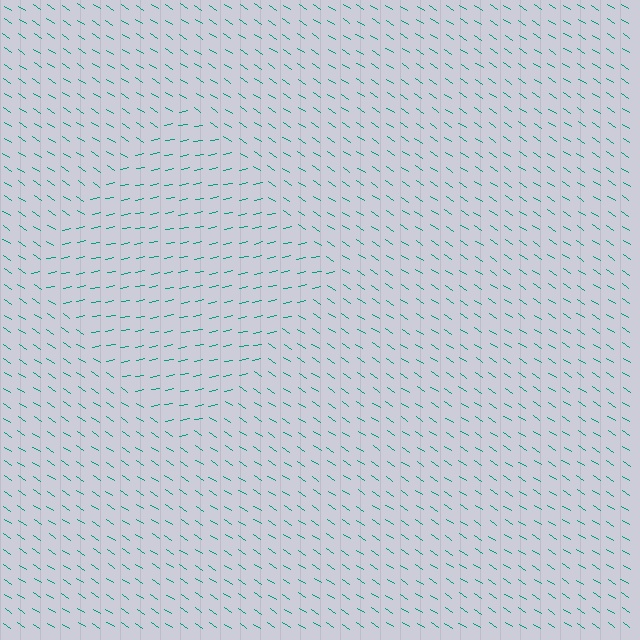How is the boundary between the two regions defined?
The boundary is defined purely by a change in line orientation (approximately 45 degrees difference). All lines are the same color and thickness.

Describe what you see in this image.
The image is filled with small teal line segments. A diamond region in the image has lines oriented differently from the surrounding lines, creating a visible texture boundary.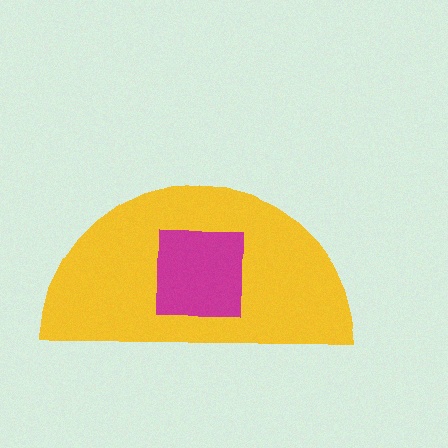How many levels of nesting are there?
2.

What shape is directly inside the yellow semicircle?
The magenta square.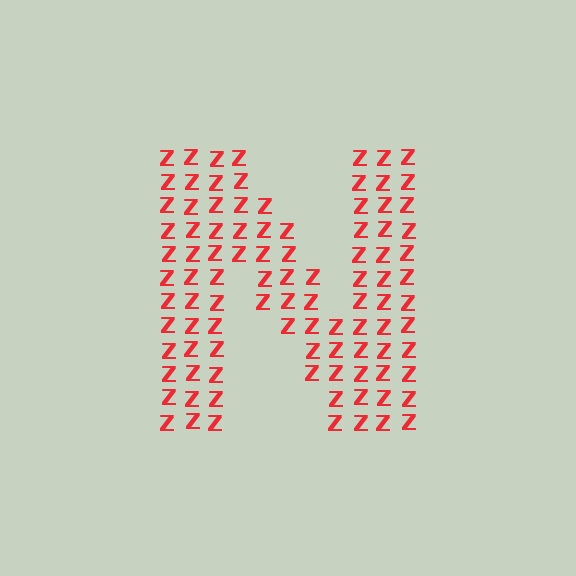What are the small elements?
The small elements are letter Z's.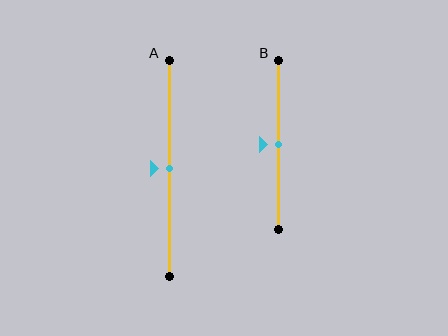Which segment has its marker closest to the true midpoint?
Segment A has its marker closest to the true midpoint.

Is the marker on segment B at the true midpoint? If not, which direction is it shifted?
Yes, the marker on segment B is at the true midpoint.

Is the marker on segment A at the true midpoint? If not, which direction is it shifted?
Yes, the marker on segment A is at the true midpoint.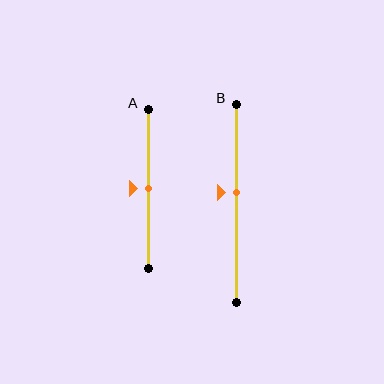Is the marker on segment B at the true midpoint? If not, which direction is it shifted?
No, the marker on segment B is shifted upward by about 5% of the segment length.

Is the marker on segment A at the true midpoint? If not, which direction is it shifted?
Yes, the marker on segment A is at the true midpoint.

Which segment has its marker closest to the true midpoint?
Segment A has its marker closest to the true midpoint.